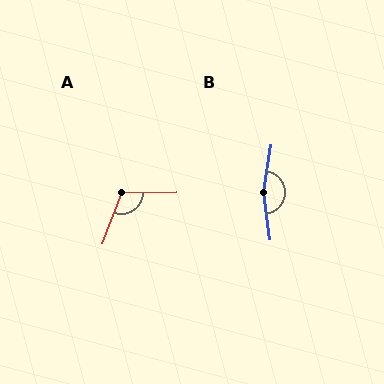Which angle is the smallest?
A, at approximately 111 degrees.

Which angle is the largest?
B, at approximately 164 degrees.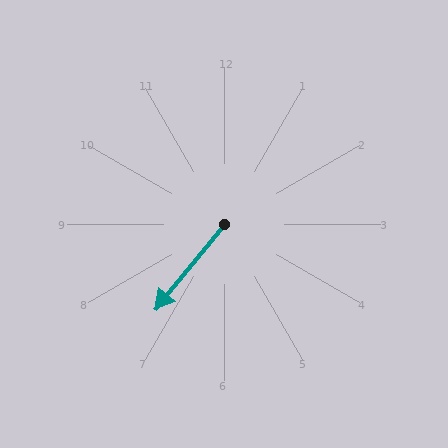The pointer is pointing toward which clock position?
Roughly 7 o'clock.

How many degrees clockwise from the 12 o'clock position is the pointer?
Approximately 219 degrees.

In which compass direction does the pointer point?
Southwest.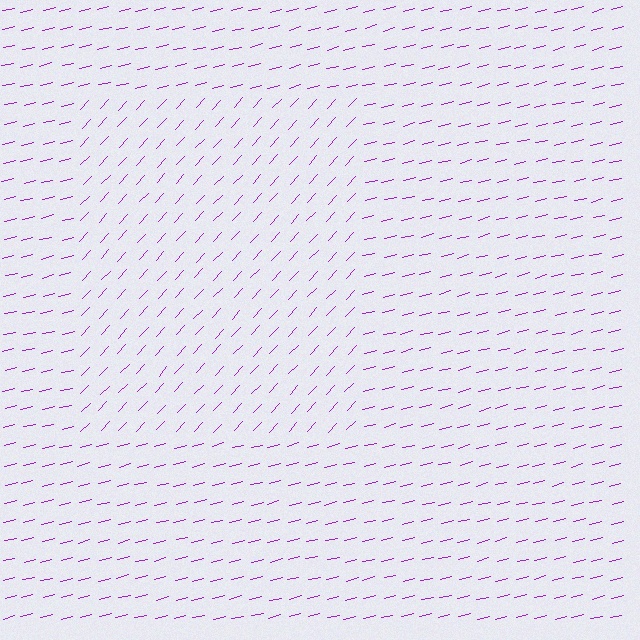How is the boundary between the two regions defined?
The boundary is defined purely by a change in line orientation (approximately 33 degrees difference). All lines are the same color and thickness.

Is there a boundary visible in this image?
Yes, there is a texture boundary formed by a change in line orientation.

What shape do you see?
I see a rectangle.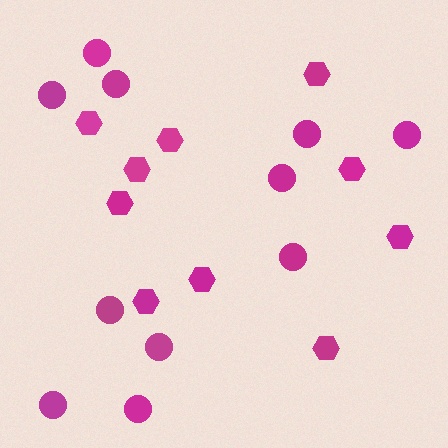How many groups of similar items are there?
There are 2 groups: one group of hexagons (10) and one group of circles (11).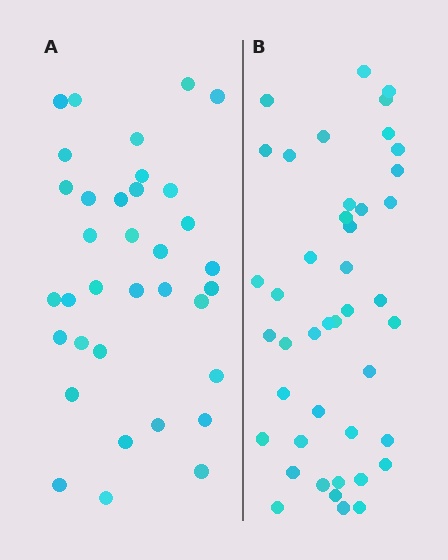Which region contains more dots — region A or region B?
Region B (the right region) has more dots.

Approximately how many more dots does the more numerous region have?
Region B has roughly 8 or so more dots than region A.